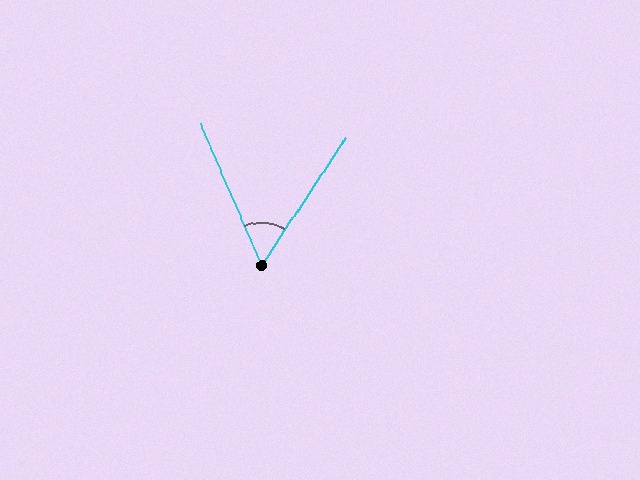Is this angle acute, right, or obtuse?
It is acute.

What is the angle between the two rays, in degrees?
Approximately 57 degrees.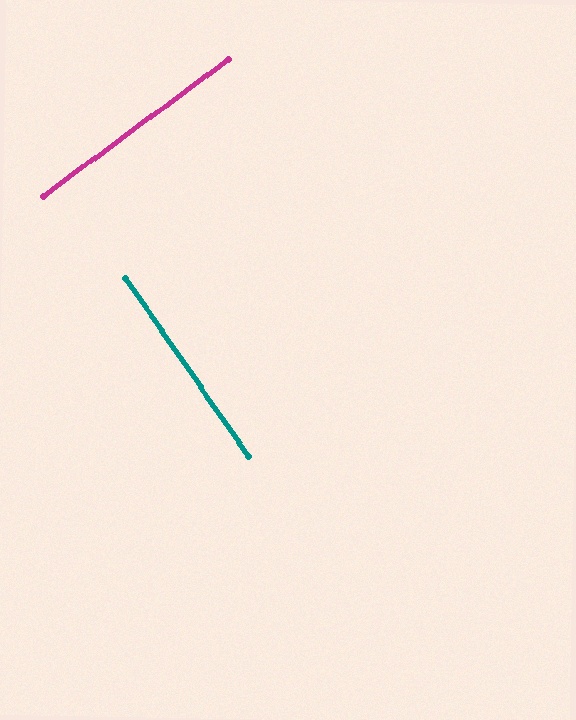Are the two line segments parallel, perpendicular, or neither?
Perpendicular — they meet at approximately 88°.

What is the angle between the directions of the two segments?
Approximately 88 degrees.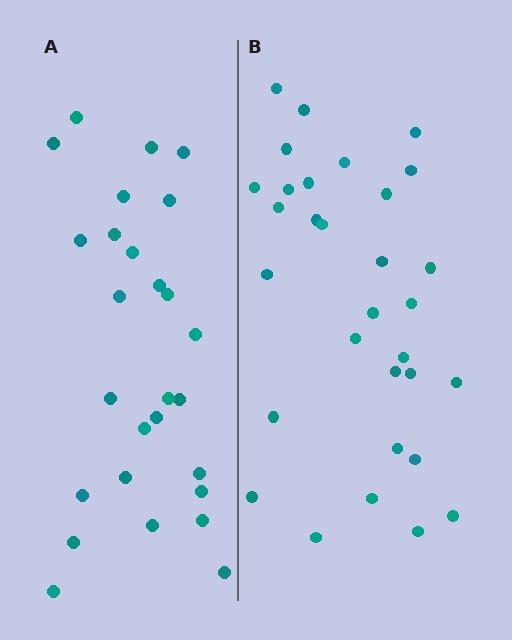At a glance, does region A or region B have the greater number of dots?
Region B (the right region) has more dots.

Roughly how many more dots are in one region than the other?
Region B has about 4 more dots than region A.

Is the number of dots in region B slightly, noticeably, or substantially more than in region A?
Region B has only slightly more — the two regions are fairly close. The ratio is roughly 1.1 to 1.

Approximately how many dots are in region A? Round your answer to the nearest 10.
About 30 dots. (The exact count is 27, which rounds to 30.)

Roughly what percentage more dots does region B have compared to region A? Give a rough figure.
About 15% more.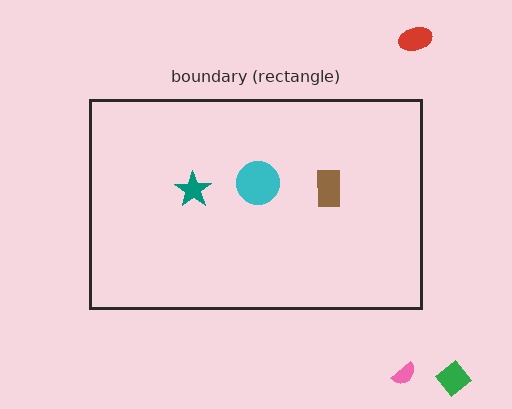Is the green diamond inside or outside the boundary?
Outside.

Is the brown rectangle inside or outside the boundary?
Inside.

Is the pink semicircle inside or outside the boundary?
Outside.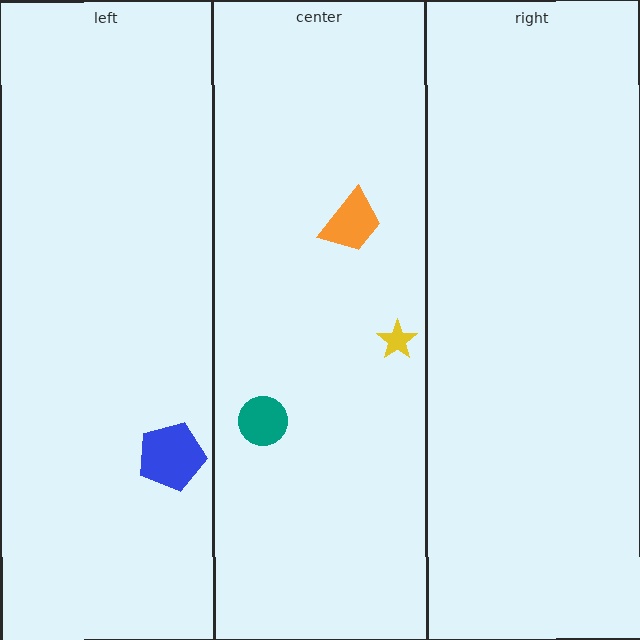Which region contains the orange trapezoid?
The center region.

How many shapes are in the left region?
1.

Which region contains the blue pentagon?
The left region.